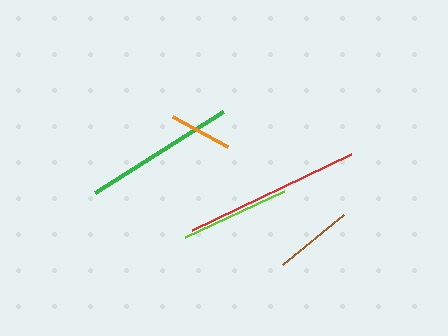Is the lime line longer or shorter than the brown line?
The lime line is longer than the brown line.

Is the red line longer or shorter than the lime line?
The red line is longer than the lime line.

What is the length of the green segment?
The green segment is approximately 151 pixels long.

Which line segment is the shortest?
The orange line is the shortest at approximately 63 pixels.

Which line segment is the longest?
The red line is the longest at approximately 177 pixels.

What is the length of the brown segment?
The brown segment is approximately 79 pixels long.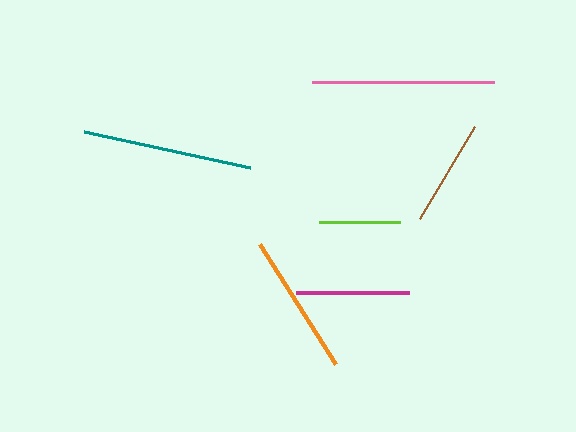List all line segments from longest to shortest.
From longest to shortest: pink, teal, orange, magenta, brown, lime.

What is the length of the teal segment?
The teal segment is approximately 170 pixels long.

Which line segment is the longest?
The pink line is the longest at approximately 182 pixels.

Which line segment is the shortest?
The lime line is the shortest at approximately 81 pixels.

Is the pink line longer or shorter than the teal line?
The pink line is longer than the teal line.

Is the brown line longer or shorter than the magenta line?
The magenta line is longer than the brown line.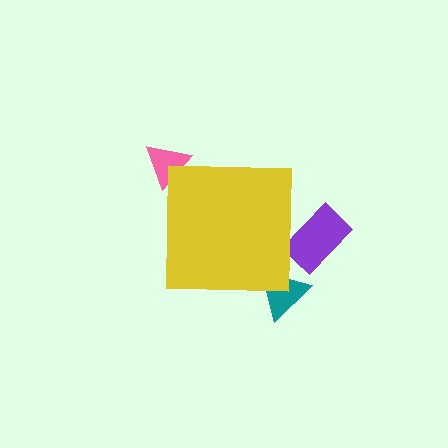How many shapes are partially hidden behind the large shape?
3 shapes are partially hidden.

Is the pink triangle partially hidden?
Yes, the pink triangle is partially hidden behind the yellow square.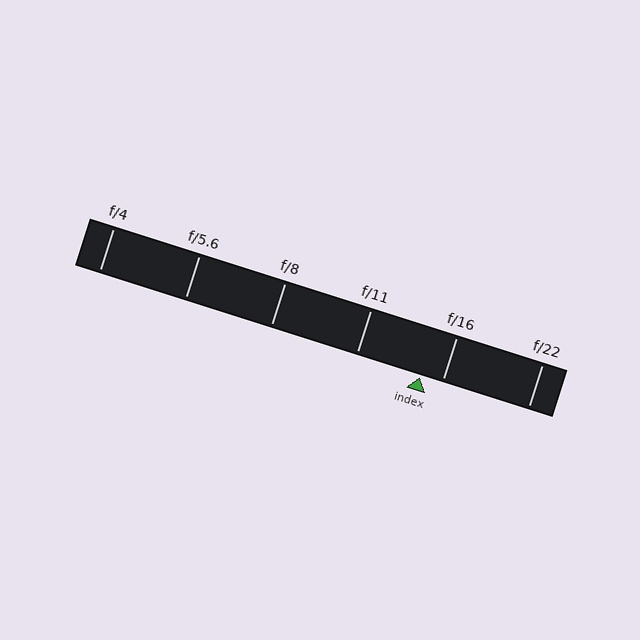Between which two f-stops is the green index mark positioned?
The index mark is between f/11 and f/16.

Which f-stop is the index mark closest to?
The index mark is closest to f/16.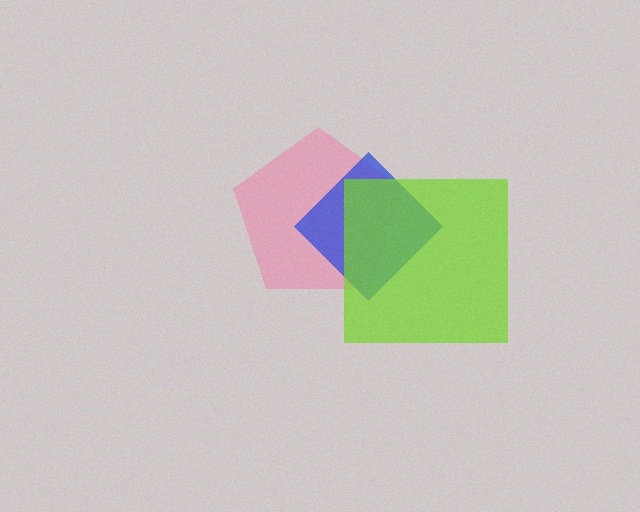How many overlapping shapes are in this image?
There are 3 overlapping shapes in the image.